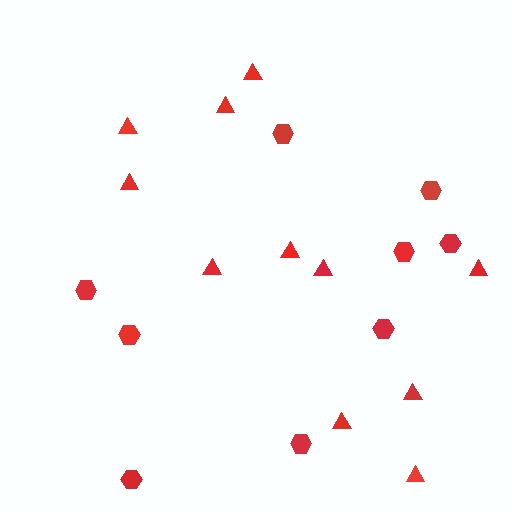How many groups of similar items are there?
There are 2 groups: one group of hexagons (9) and one group of triangles (11).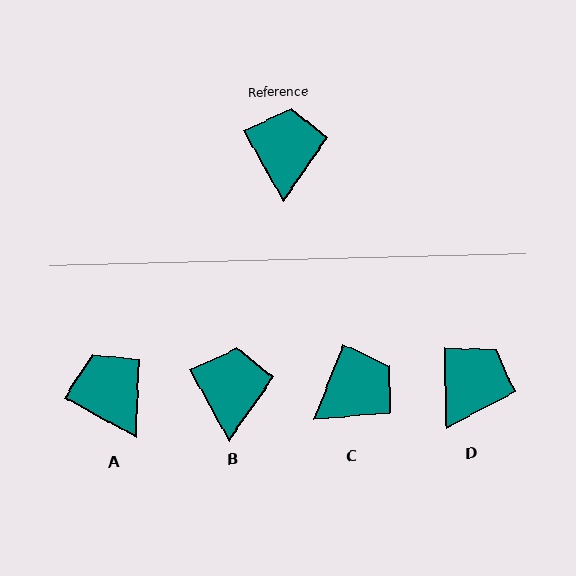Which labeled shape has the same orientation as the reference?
B.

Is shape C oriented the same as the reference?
No, it is off by about 50 degrees.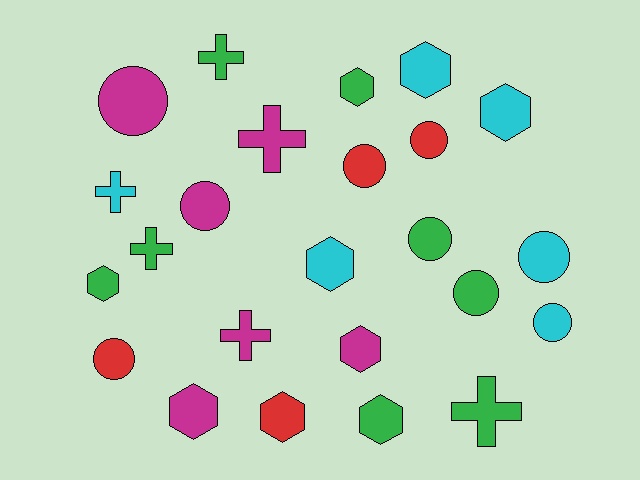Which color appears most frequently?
Green, with 8 objects.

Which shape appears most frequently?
Hexagon, with 9 objects.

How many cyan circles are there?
There are 2 cyan circles.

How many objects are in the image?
There are 24 objects.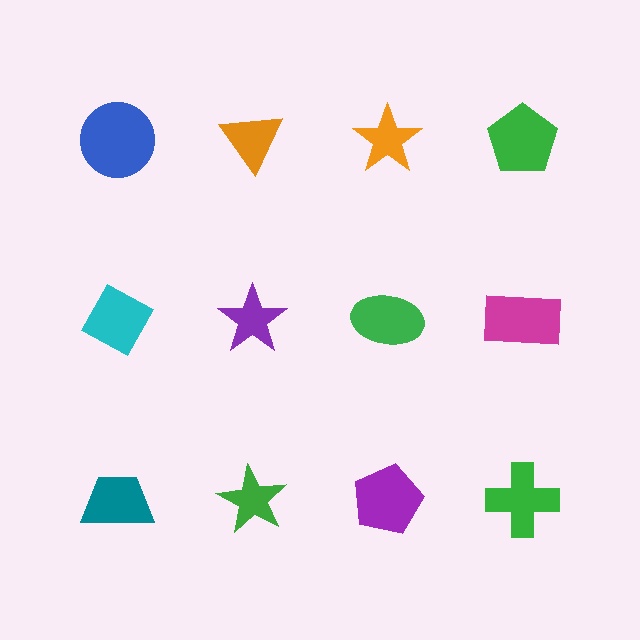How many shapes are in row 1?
4 shapes.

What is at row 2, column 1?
A cyan diamond.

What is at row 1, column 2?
An orange triangle.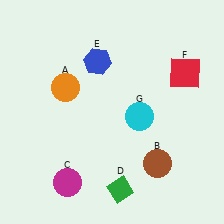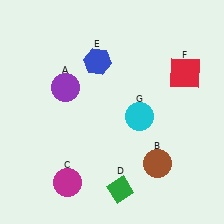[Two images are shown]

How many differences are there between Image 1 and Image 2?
There is 1 difference between the two images.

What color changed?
The circle (A) changed from orange in Image 1 to purple in Image 2.